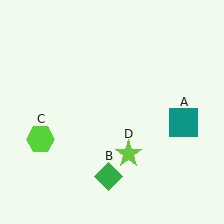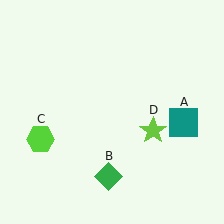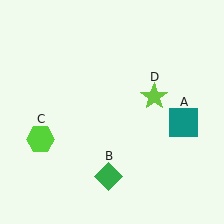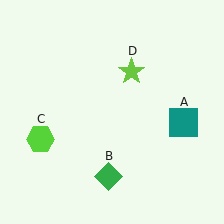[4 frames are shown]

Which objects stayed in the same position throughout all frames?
Teal square (object A) and green diamond (object B) and lime hexagon (object C) remained stationary.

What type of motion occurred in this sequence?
The lime star (object D) rotated counterclockwise around the center of the scene.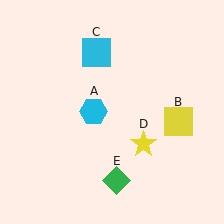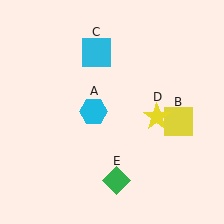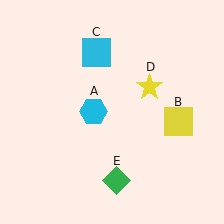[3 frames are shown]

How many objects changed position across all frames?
1 object changed position: yellow star (object D).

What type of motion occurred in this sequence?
The yellow star (object D) rotated counterclockwise around the center of the scene.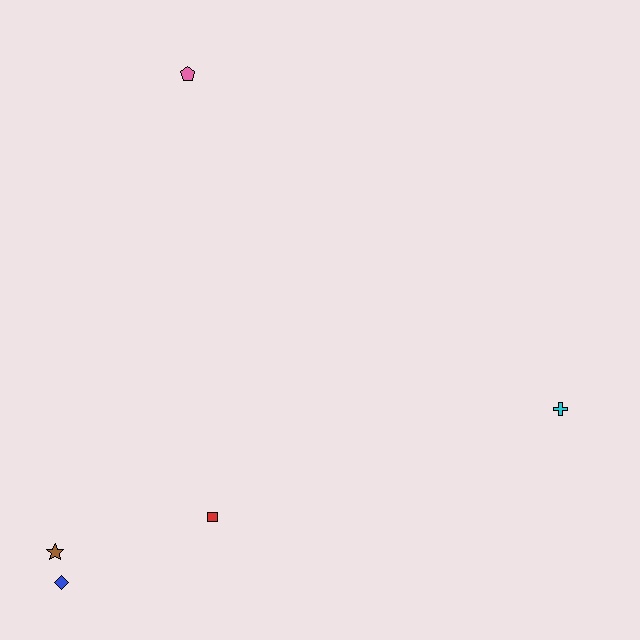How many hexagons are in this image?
There are no hexagons.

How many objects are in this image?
There are 5 objects.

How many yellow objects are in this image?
There are no yellow objects.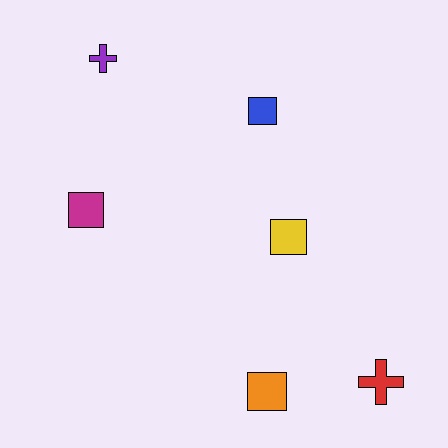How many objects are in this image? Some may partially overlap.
There are 6 objects.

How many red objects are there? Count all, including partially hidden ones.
There is 1 red object.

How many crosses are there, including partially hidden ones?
There are 2 crosses.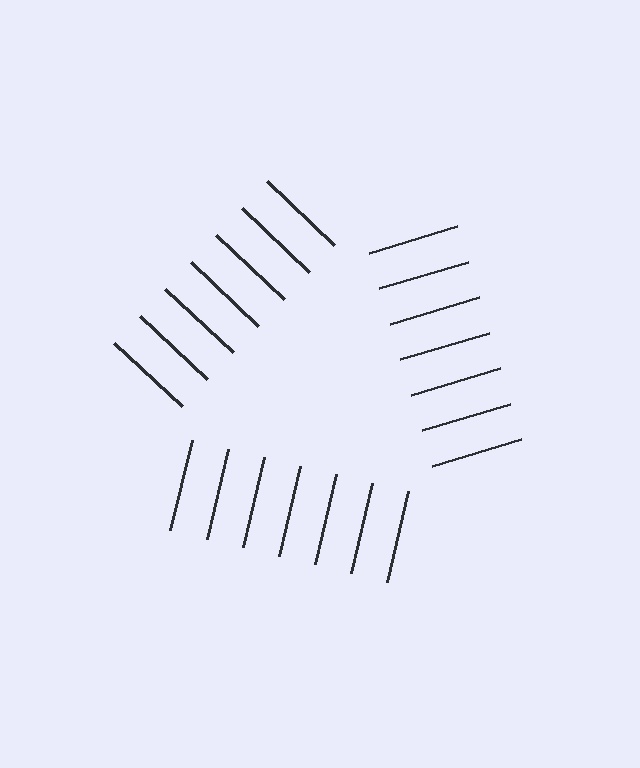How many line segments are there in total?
21 — 7 along each of the 3 edges.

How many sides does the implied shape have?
3 sides — the line-ends trace a triangle.